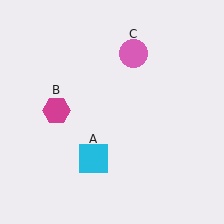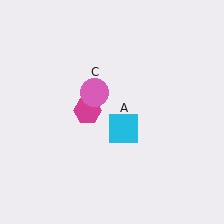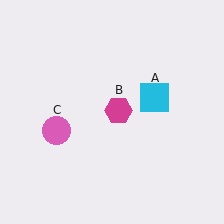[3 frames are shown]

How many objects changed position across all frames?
3 objects changed position: cyan square (object A), magenta hexagon (object B), pink circle (object C).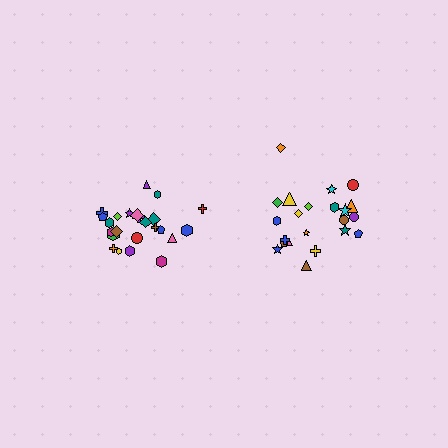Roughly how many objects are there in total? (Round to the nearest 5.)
Roughly 45 objects in total.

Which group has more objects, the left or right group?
The left group.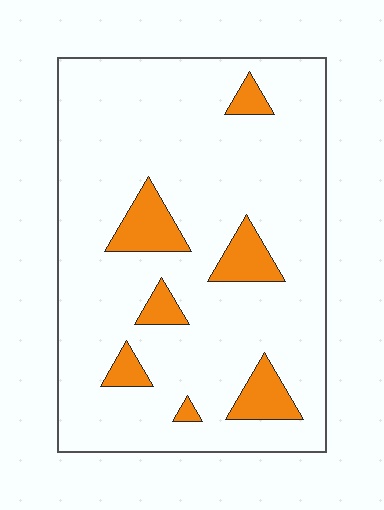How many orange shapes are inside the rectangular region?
7.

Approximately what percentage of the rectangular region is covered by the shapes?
Approximately 10%.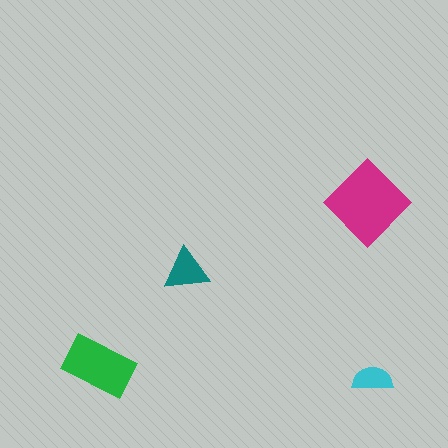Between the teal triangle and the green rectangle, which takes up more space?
The green rectangle.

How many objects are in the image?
There are 4 objects in the image.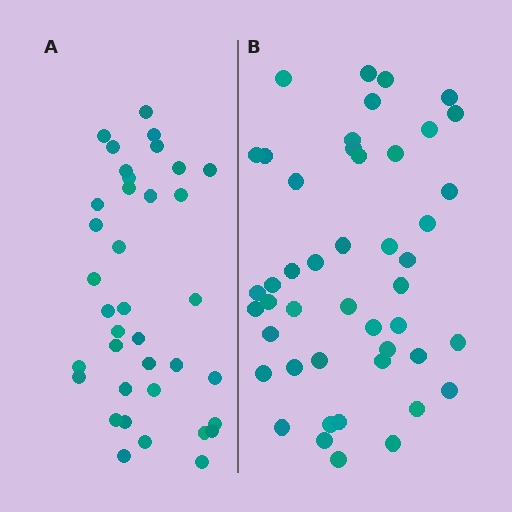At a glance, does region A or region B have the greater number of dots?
Region B (the right region) has more dots.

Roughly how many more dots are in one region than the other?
Region B has roughly 8 or so more dots than region A.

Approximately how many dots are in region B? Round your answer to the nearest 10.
About 50 dots. (The exact count is 46, which rounds to 50.)